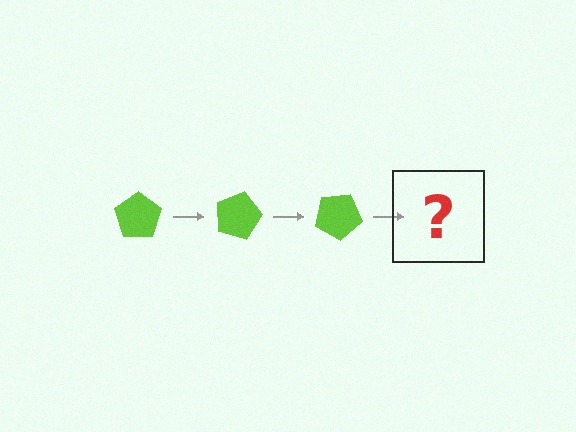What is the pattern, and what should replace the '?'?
The pattern is that the pentagon rotates 15 degrees each step. The '?' should be a lime pentagon rotated 45 degrees.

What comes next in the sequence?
The next element should be a lime pentagon rotated 45 degrees.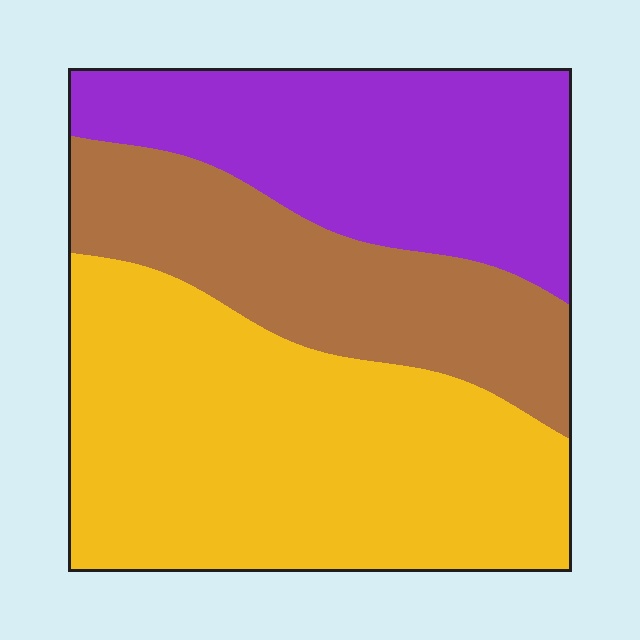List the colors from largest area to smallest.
From largest to smallest: yellow, purple, brown.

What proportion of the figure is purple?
Purple covers around 30% of the figure.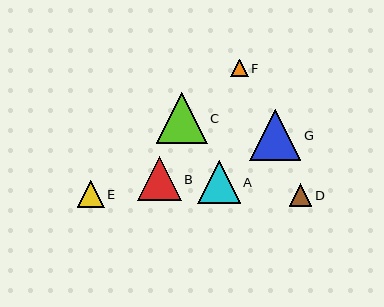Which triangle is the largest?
Triangle G is the largest with a size of approximately 51 pixels.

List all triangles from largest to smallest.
From largest to smallest: G, C, B, A, E, D, F.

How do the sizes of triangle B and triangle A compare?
Triangle B and triangle A are approximately the same size.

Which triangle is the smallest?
Triangle F is the smallest with a size of approximately 17 pixels.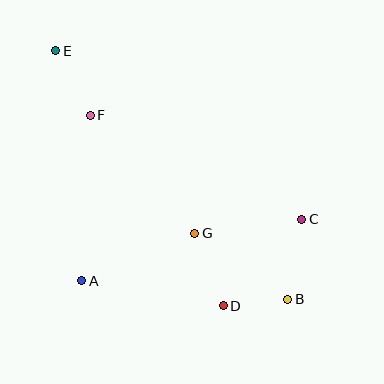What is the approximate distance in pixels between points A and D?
The distance between A and D is approximately 144 pixels.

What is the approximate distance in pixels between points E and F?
The distance between E and F is approximately 73 pixels.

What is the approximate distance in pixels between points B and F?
The distance between B and F is approximately 270 pixels.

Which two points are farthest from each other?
Points B and E are farthest from each other.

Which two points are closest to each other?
Points B and D are closest to each other.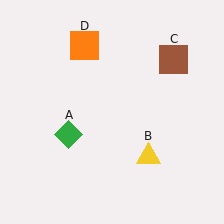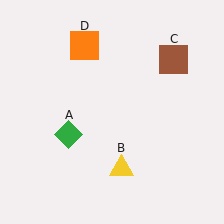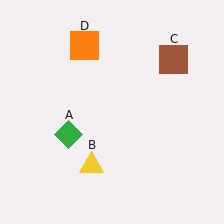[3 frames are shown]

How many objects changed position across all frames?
1 object changed position: yellow triangle (object B).